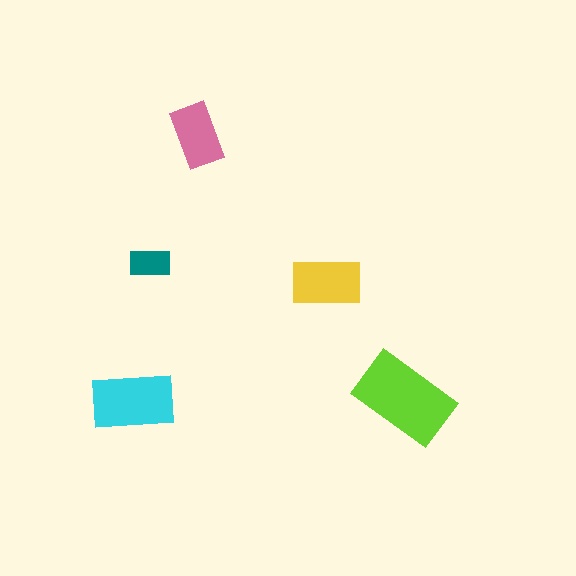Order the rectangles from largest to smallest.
the lime one, the cyan one, the yellow one, the pink one, the teal one.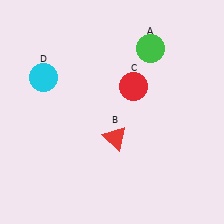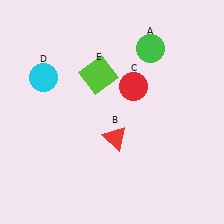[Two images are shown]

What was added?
A lime square (E) was added in Image 2.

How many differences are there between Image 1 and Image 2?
There is 1 difference between the two images.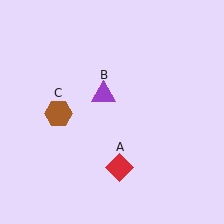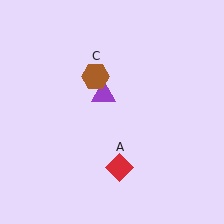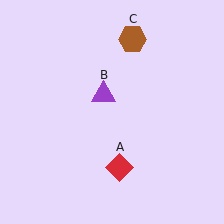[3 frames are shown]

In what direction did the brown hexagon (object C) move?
The brown hexagon (object C) moved up and to the right.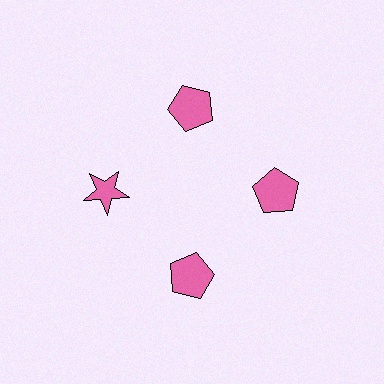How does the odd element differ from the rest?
It has a different shape: star instead of pentagon.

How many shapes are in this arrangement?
There are 4 shapes arranged in a ring pattern.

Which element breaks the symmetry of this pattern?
The pink star at roughly the 9 o'clock position breaks the symmetry. All other shapes are pink pentagons.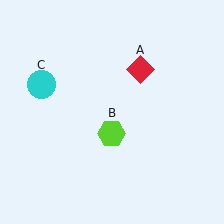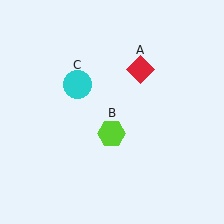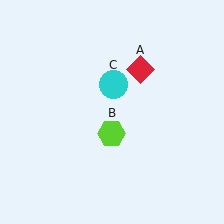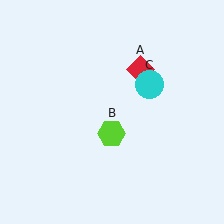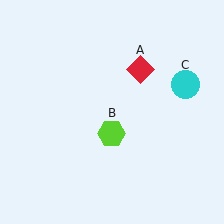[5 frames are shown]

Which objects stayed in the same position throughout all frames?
Red diamond (object A) and lime hexagon (object B) remained stationary.